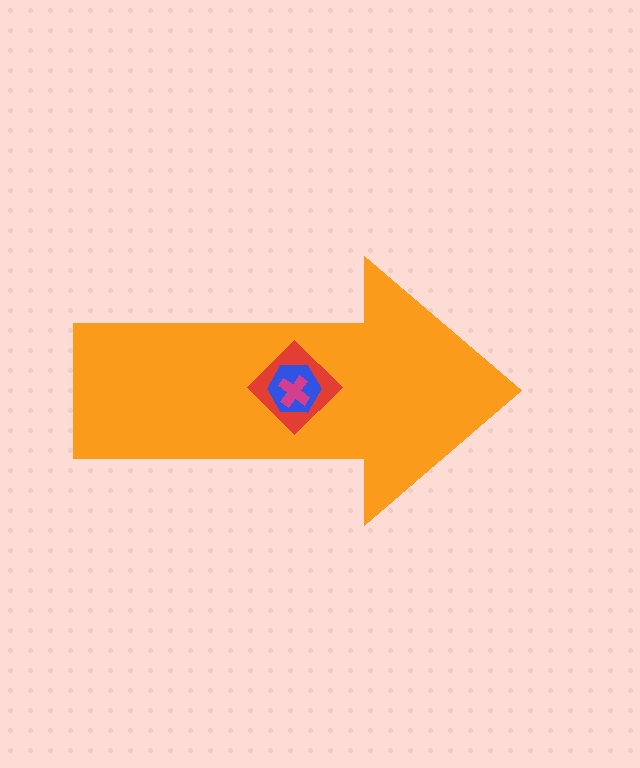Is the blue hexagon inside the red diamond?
Yes.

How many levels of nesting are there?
4.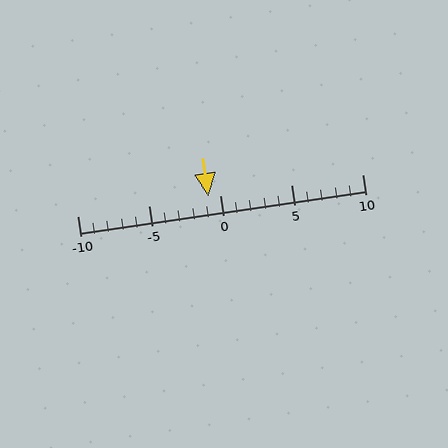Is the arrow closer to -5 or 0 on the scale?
The arrow is closer to 0.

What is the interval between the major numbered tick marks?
The major tick marks are spaced 5 units apart.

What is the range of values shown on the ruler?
The ruler shows values from -10 to 10.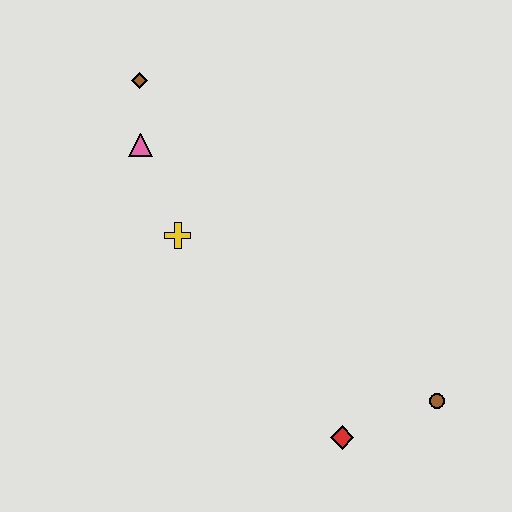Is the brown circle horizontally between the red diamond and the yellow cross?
No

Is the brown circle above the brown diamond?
No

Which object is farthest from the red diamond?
The brown diamond is farthest from the red diamond.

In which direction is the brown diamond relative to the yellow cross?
The brown diamond is above the yellow cross.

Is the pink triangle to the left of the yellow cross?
Yes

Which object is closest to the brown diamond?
The pink triangle is closest to the brown diamond.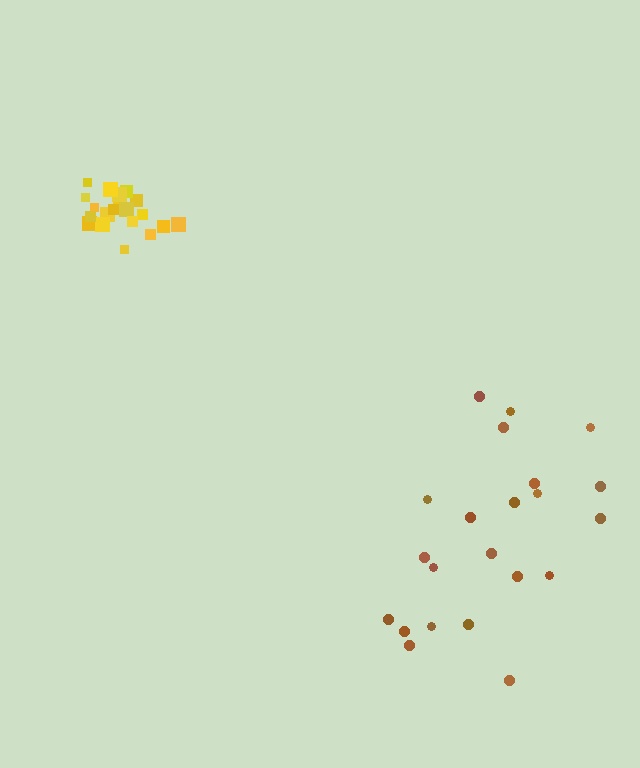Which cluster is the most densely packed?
Yellow.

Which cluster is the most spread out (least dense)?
Brown.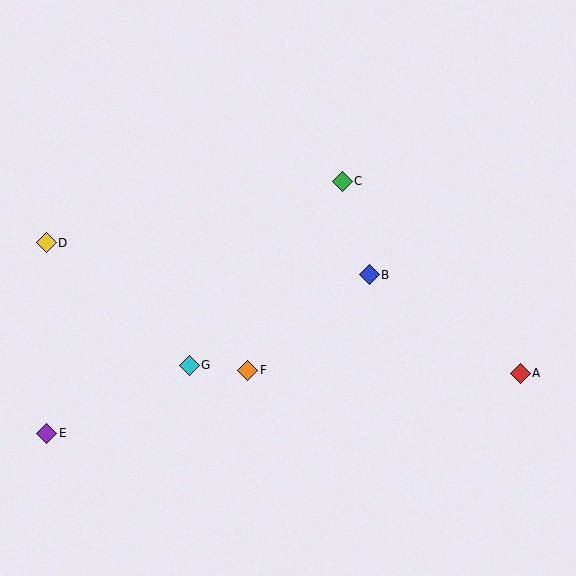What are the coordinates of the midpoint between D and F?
The midpoint between D and F is at (147, 307).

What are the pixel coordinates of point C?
Point C is at (342, 181).